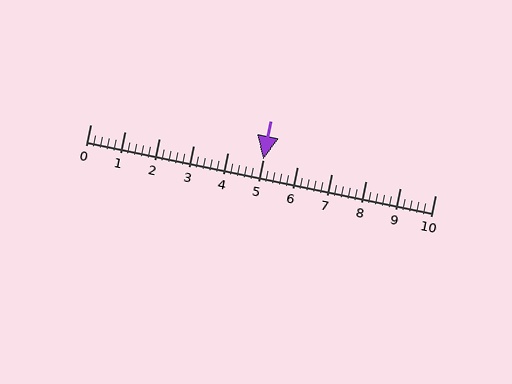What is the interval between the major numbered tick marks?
The major tick marks are spaced 1 units apart.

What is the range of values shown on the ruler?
The ruler shows values from 0 to 10.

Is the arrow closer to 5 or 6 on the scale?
The arrow is closer to 5.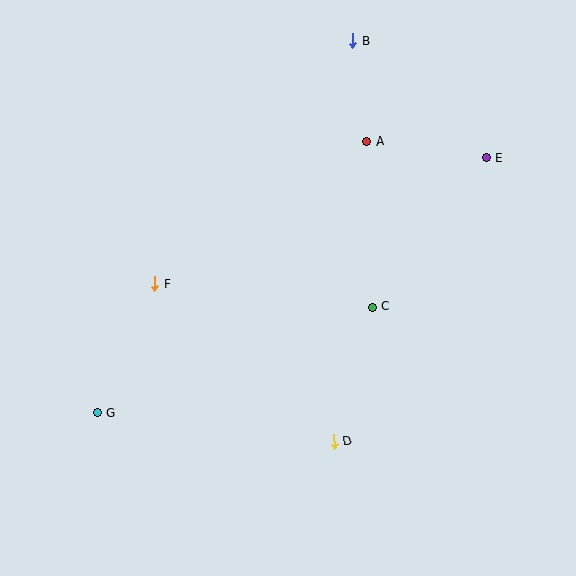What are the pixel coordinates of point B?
Point B is at (353, 41).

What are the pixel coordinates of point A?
Point A is at (367, 142).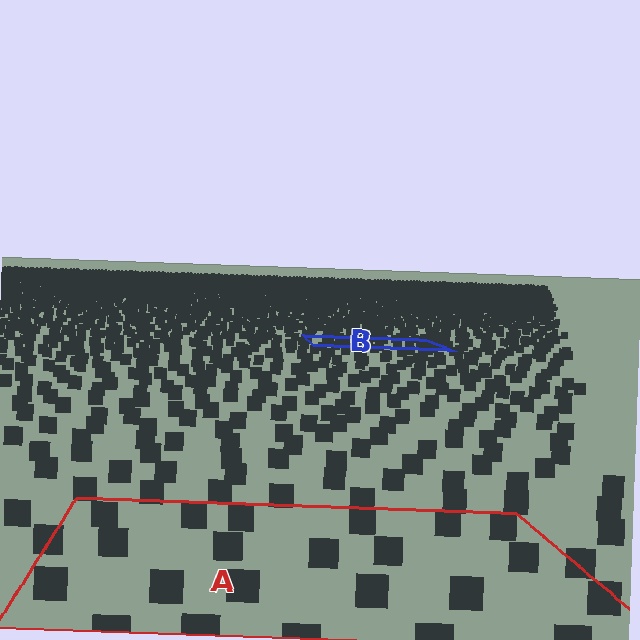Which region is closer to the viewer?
Region A is closer. The texture elements there are larger and more spread out.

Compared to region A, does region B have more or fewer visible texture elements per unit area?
Region B has more texture elements per unit area — they are packed more densely because it is farther away.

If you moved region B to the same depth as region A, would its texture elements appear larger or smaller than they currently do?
They would appear larger. At a closer depth, the same texture elements are projected at a bigger on-screen size.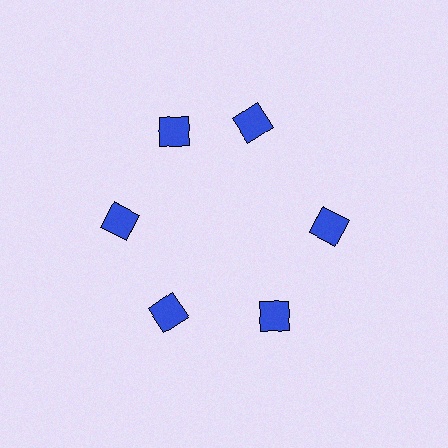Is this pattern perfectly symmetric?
No. The 6 blue squares are arranged in a ring, but one element near the 1 o'clock position is rotated out of alignment along the ring, breaking the 6-fold rotational symmetry.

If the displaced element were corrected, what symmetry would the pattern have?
It would have 6-fold rotational symmetry — the pattern would map onto itself every 60 degrees.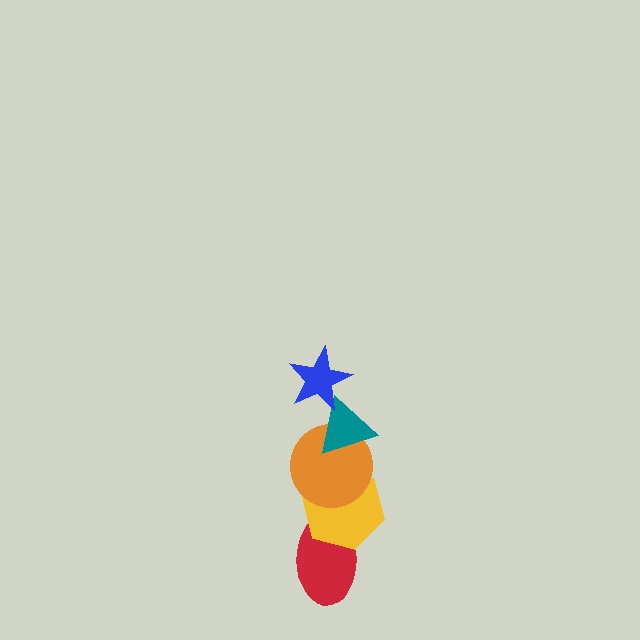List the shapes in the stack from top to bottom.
From top to bottom: the blue star, the teal triangle, the orange circle, the yellow hexagon, the red ellipse.